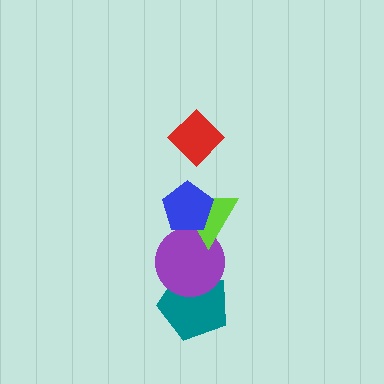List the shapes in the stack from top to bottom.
From top to bottom: the red diamond, the blue pentagon, the lime triangle, the purple circle, the teal pentagon.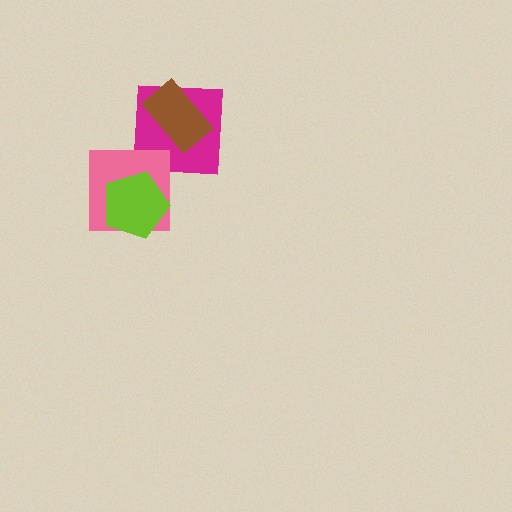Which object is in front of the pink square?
The lime pentagon is in front of the pink square.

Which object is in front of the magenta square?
The brown rectangle is in front of the magenta square.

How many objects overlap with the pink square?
1 object overlaps with the pink square.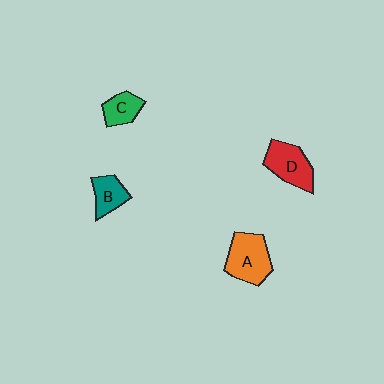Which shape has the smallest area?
Shape C (green).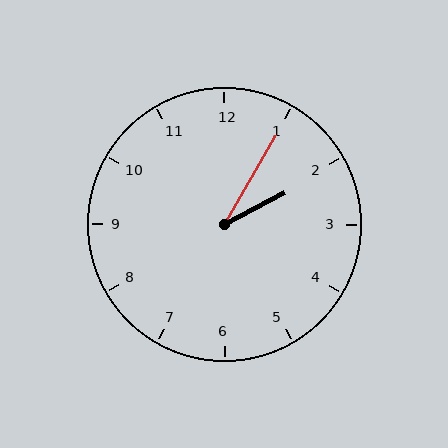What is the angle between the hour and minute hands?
Approximately 32 degrees.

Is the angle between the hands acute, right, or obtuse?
It is acute.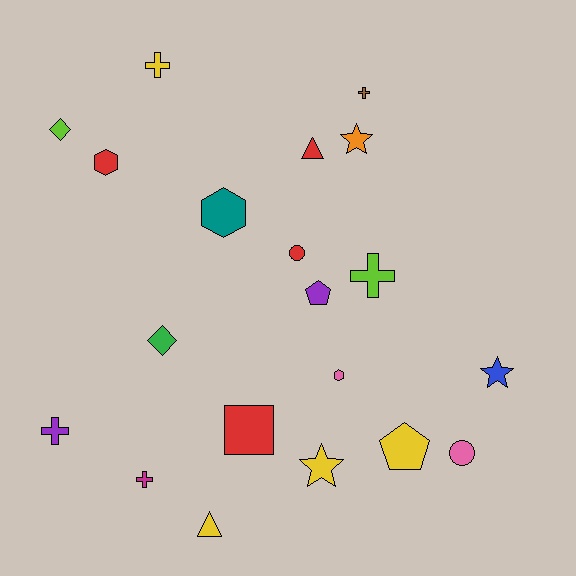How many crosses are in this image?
There are 5 crosses.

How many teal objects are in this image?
There is 1 teal object.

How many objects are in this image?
There are 20 objects.